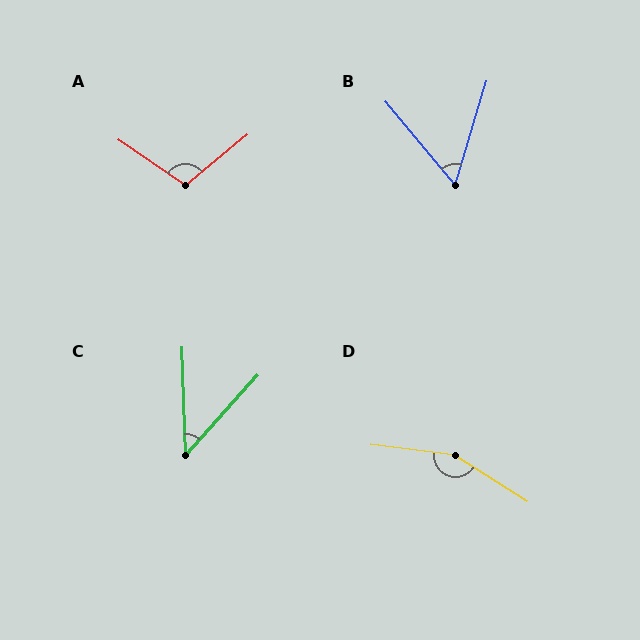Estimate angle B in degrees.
Approximately 56 degrees.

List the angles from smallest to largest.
C (44°), B (56°), A (106°), D (155°).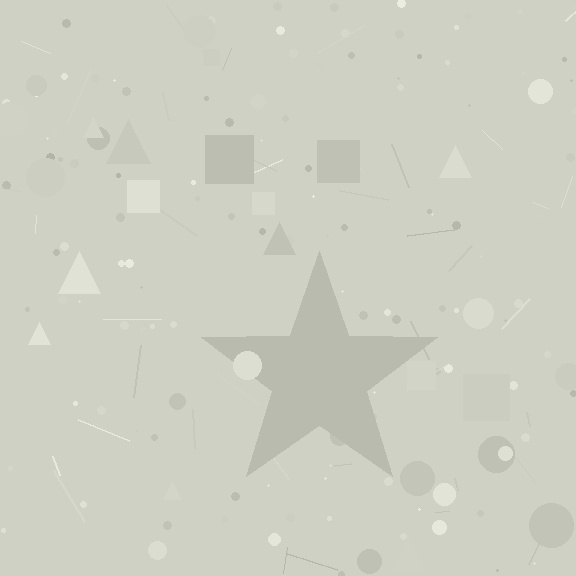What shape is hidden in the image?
A star is hidden in the image.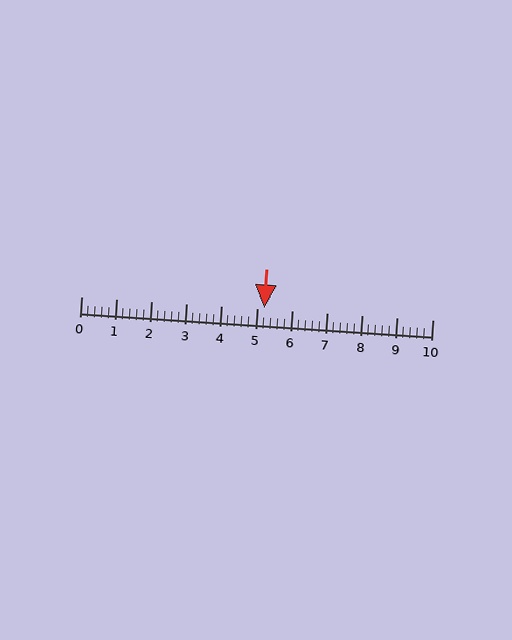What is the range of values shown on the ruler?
The ruler shows values from 0 to 10.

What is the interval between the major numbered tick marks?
The major tick marks are spaced 1 units apart.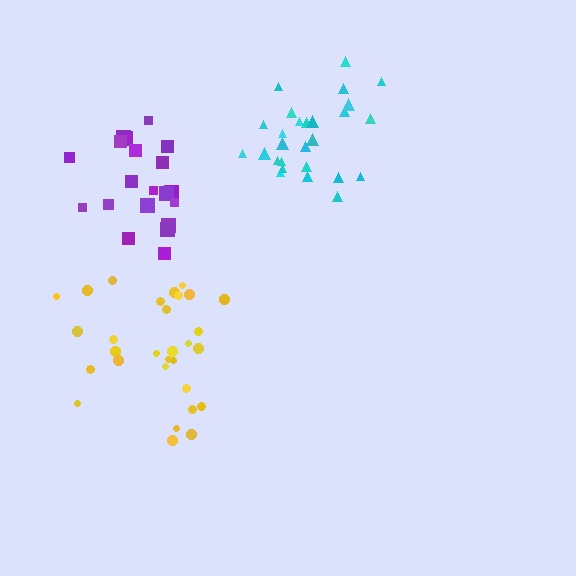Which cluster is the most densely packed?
Cyan.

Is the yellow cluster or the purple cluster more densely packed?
Purple.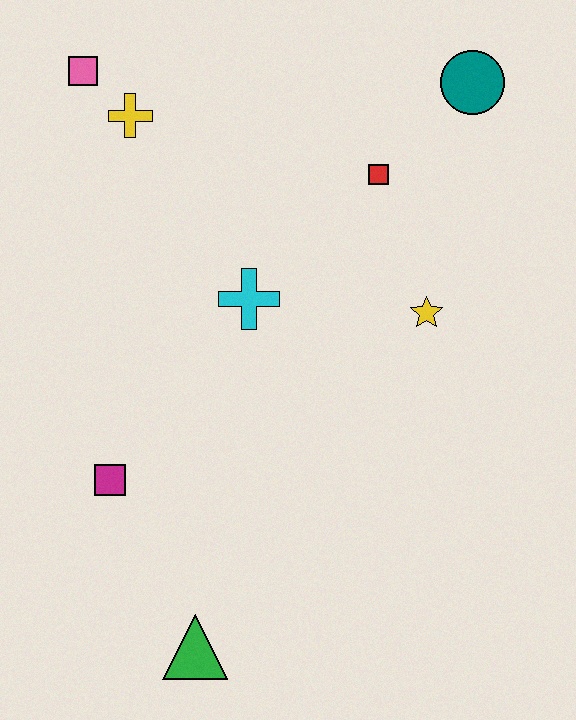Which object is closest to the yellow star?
The red square is closest to the yellow star.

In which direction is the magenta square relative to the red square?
The magenta square is below the red square.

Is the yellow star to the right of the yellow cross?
Yes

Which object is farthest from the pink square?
The green triangle is farthest from the pink square.